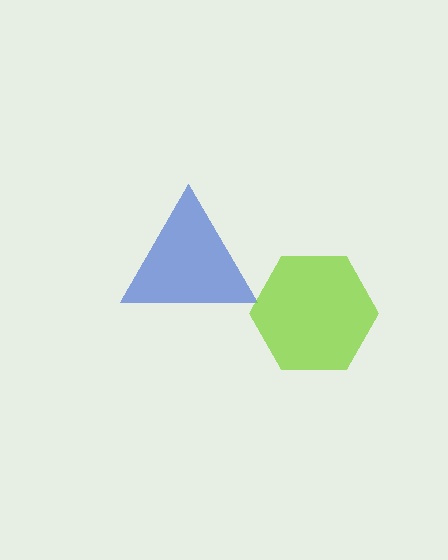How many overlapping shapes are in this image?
There are 2 overlapping shapes in the image.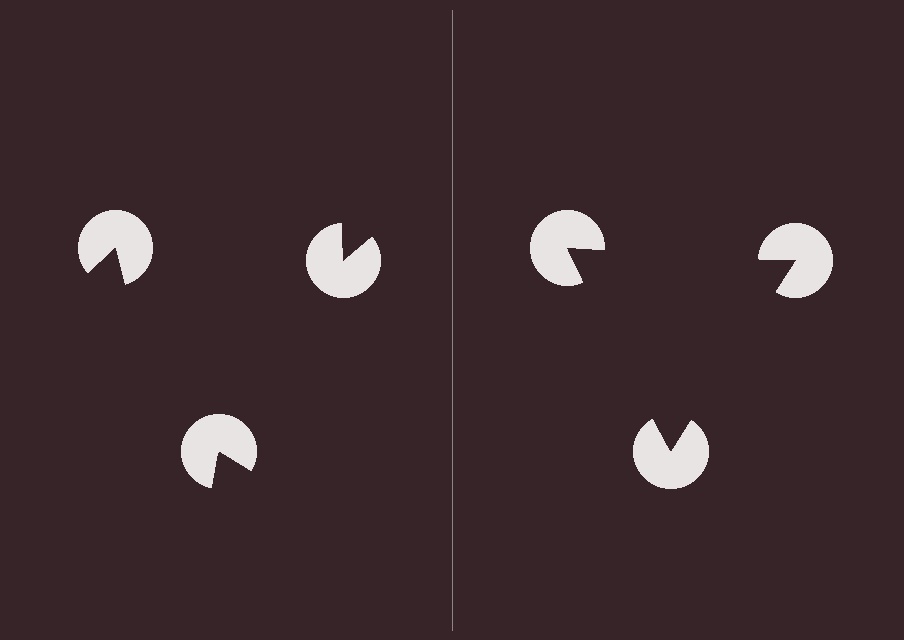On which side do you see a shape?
An illusory triangle appears on the right side. On the left side the wedge cuts are rotated, so no coherent shape forms.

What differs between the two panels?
The pac-man discs are positioned identically on both sides; only the wedge orientations differ. On the right they align to a triangle; on the left they are misaligned.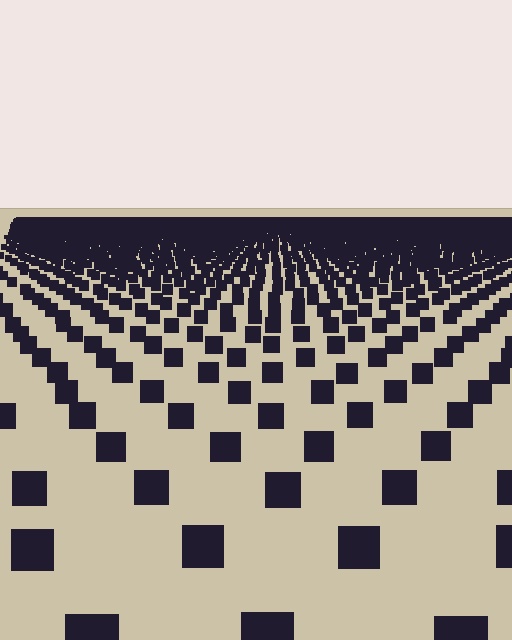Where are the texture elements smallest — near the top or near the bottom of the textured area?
Near the top.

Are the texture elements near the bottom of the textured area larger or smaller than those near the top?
Larger. Near the bottom, elements are closer to the viewer and appear at a bigger on-screen size.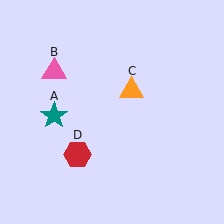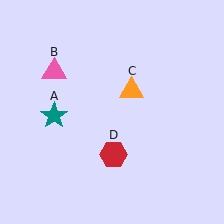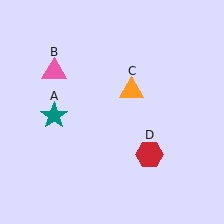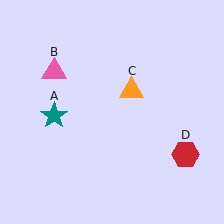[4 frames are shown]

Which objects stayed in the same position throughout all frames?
Teal star (object A) and pink triangle (object B) and orange triangle (object C) remained stationary.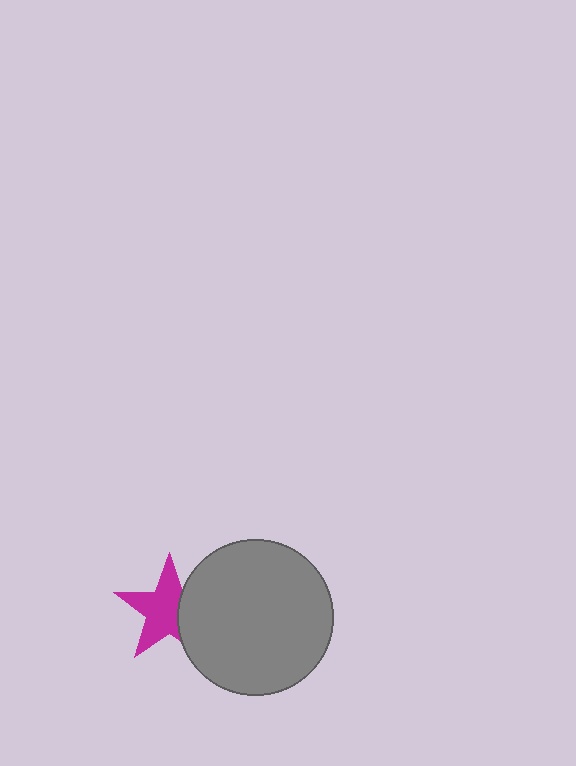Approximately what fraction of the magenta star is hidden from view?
Roughly 33% of the magenta star is hidden behind the gray circle.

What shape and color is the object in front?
The object in front is a gray circle.